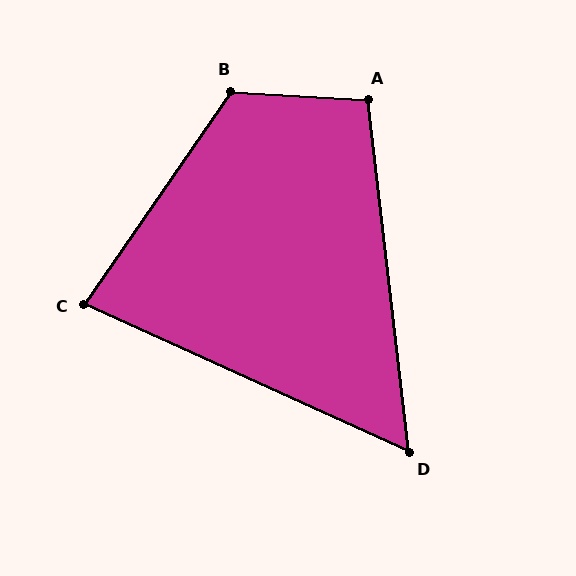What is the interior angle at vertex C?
Approximately 80 degrees (acute).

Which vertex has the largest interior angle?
B, at approximately 121 degrees.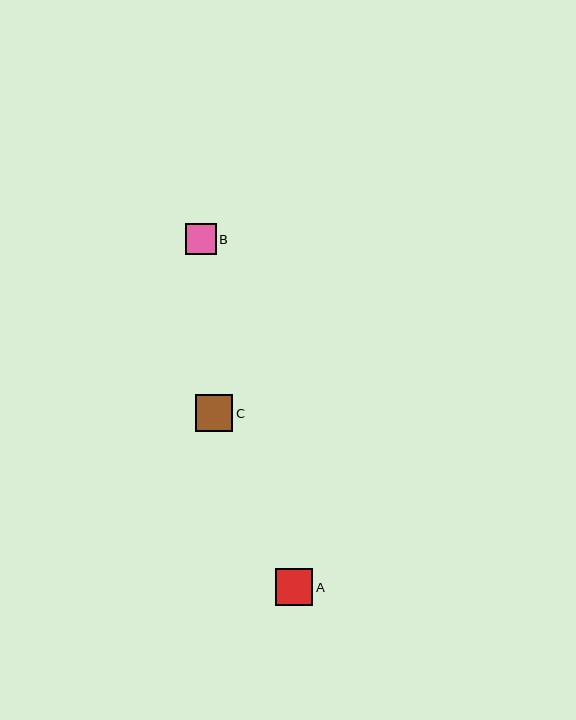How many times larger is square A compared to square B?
Square A is approximately 1.2 times the size of square B.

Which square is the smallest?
Square B is the smallest with a size of approximately 31 pixels.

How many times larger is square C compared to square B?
Square C is approximately 1.2 times the size of square B.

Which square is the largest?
Square A is the largest with a size of approximately 38 pixels.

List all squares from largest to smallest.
From largest to smallest: A, C, B.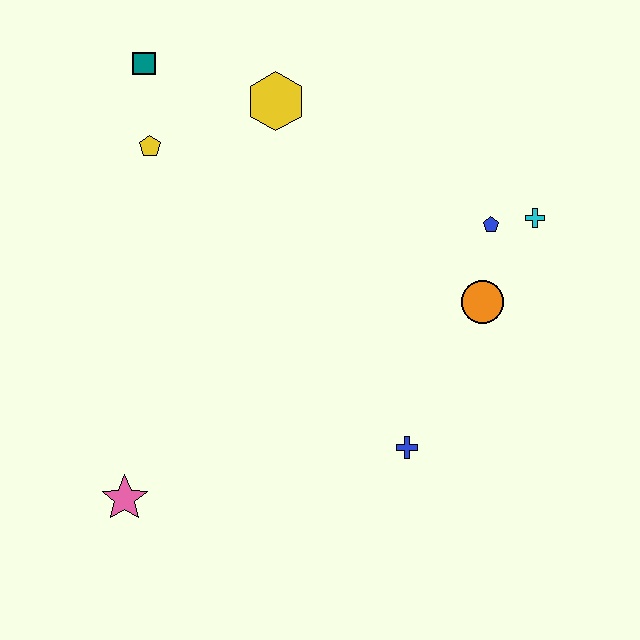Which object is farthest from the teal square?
The blue cross is farthest from the teal square.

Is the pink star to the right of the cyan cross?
No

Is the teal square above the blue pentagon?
Yes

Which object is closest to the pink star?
The blue cross is closest to the pink star.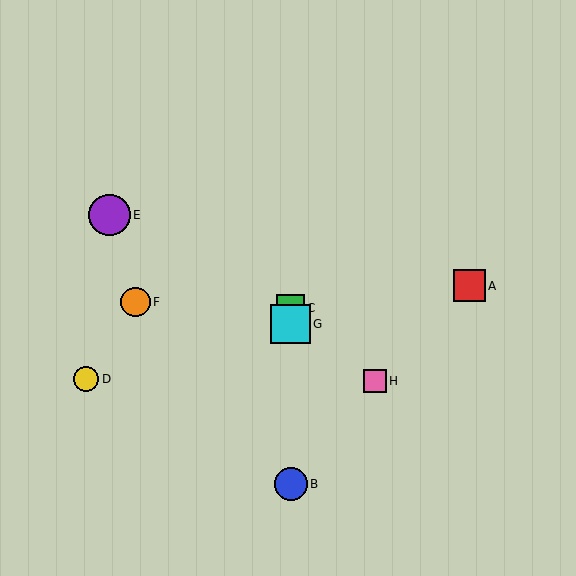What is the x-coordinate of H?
Object H is at x≈375.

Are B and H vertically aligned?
No, B is at x≈291 and H is at x≈375.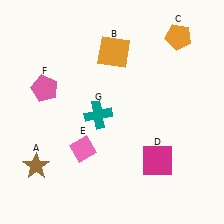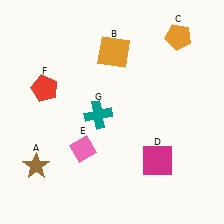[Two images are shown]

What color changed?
The pentagon (F) changed from pink in Image 1 to red in Image 2.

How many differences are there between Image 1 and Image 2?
There is 1 difference between the two images.